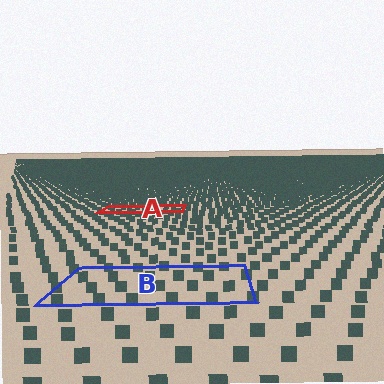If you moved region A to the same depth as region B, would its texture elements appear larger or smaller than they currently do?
They would appear larger. At a closer depth, the same texture elements are projected at a bigger on-screen size.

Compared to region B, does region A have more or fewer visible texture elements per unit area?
Region A has more texture elements per unit area — they are packed more densely because it is farther away.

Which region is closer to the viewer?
Region B is closer. The texture elements there are larger and more spread out.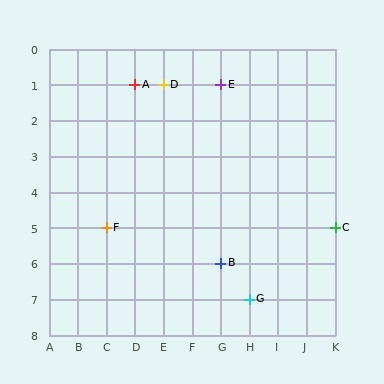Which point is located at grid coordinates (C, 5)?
Point F is at (C, 5).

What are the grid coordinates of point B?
Point B is at grid coordinates (G, 6).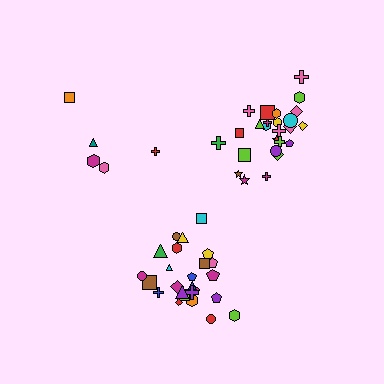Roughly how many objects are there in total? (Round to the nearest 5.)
Roughly 55 objects in total.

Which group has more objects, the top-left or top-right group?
The top-right group.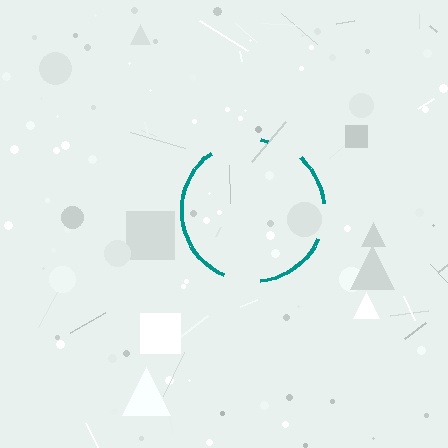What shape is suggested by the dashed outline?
The dashed outline suggests a circle.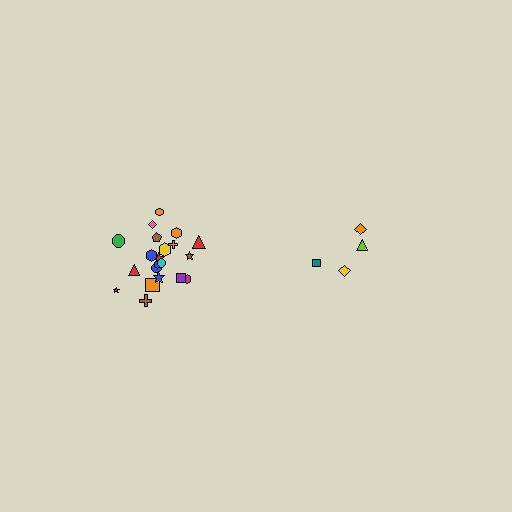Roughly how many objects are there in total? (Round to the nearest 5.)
Roughly 25 objects in total.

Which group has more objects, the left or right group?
The left group.